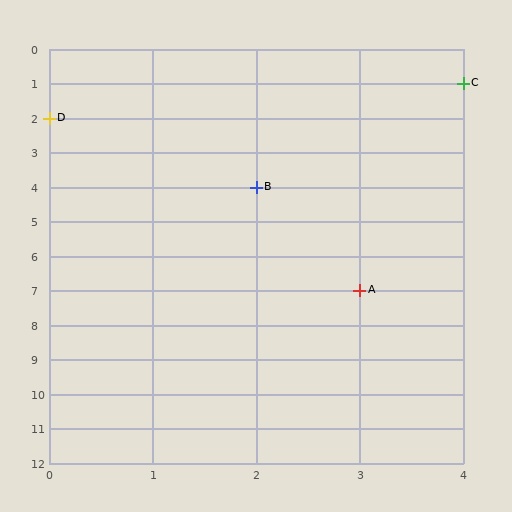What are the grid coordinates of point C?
Point C is at grid coordinates (4, 1).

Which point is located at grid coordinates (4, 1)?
Point C is at (4, 1).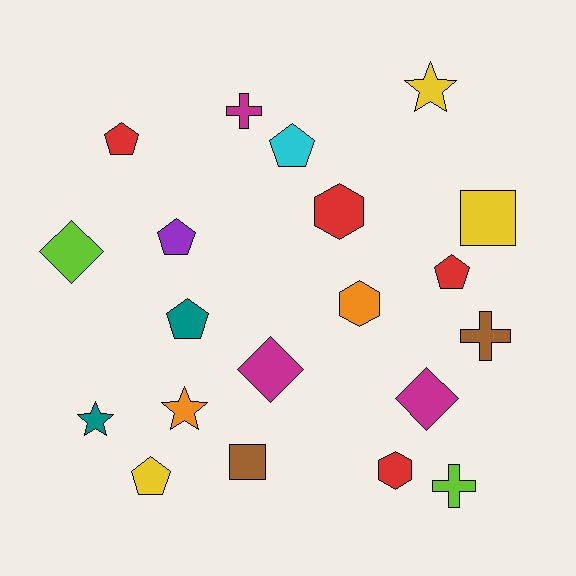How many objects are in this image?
There are 20 objects.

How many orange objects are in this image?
There are 2 orange objects.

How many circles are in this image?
There are no circles.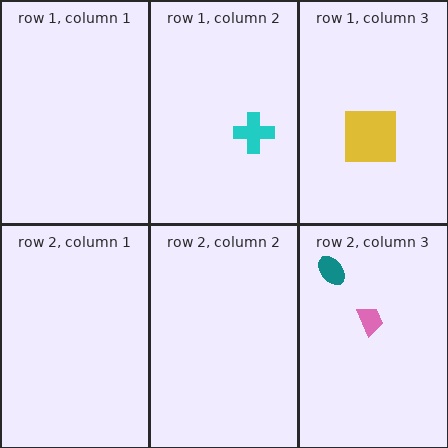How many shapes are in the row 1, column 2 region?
1.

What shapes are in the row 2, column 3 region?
The teal ellipse, the pink trapezoid.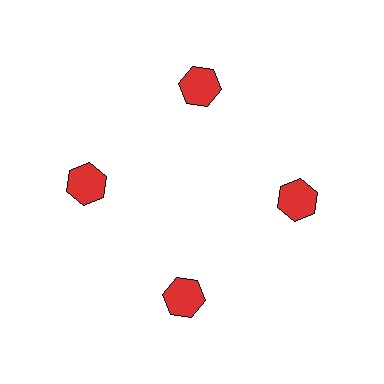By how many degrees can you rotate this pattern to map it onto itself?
The pattern maps onto itself every 90 degrees of rotation.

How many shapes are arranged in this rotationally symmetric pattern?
There are 4 shapes, arranged in 4 groups of 1.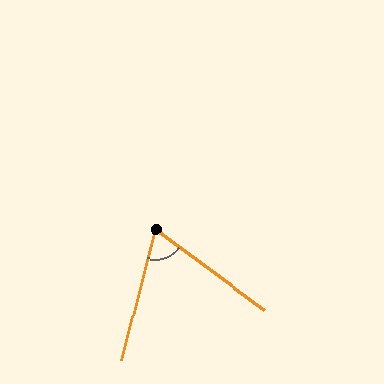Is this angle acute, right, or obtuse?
It is acute.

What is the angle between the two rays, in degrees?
Approximately 68 degrees.